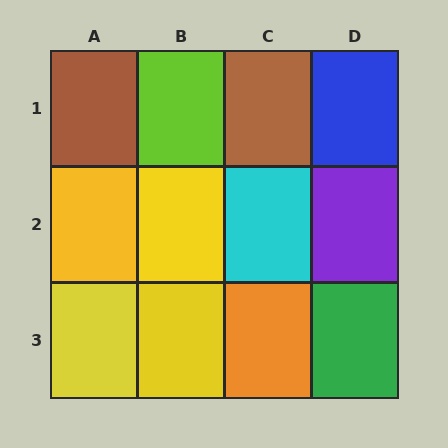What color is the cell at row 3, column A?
Yellow.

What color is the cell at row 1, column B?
Lime.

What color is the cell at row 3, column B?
Yellow.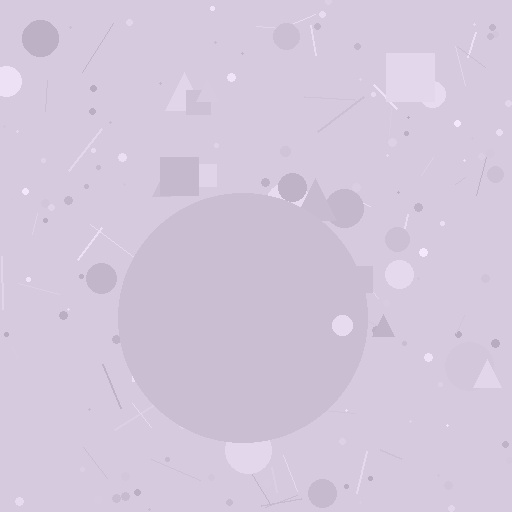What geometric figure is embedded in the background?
A circle is embedded in the background.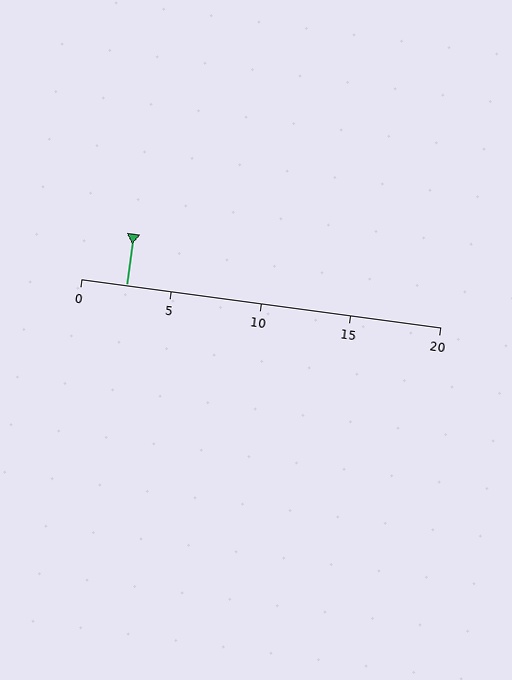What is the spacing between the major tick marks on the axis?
The major ticks are spaced 5 apart.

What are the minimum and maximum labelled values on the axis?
The axis runs from 0 to 20.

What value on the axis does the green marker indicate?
The marker indicates approximately 2.5.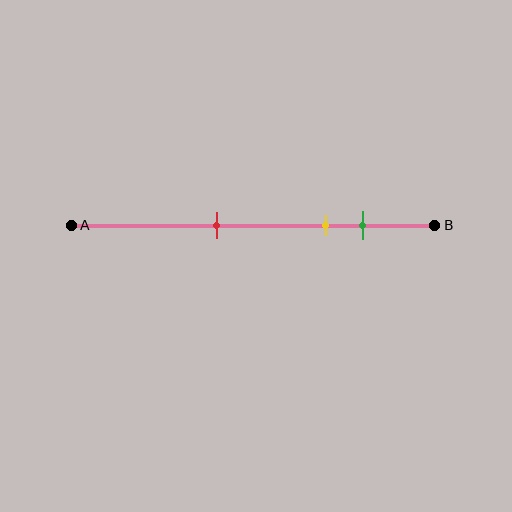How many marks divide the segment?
There are 3 marks dividing the segment.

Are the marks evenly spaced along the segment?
No, the marks are not evenly spaced.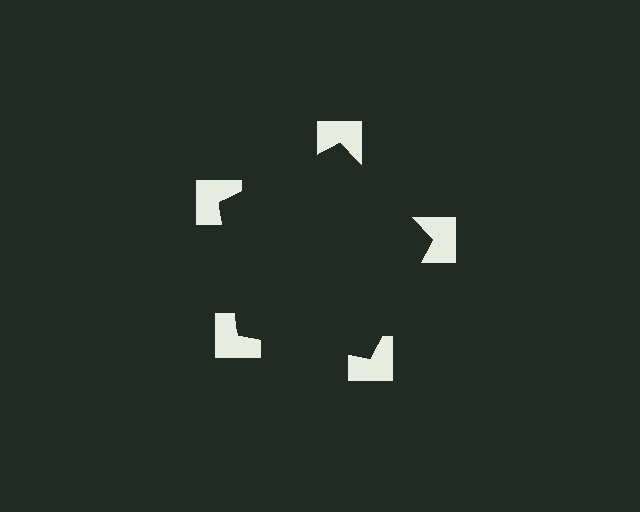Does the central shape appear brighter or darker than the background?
It typically appears slightly darker than the background, even though no actual brightness change is drawn.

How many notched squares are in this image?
There are 5 — one at each vertex of the illusory pentagon.